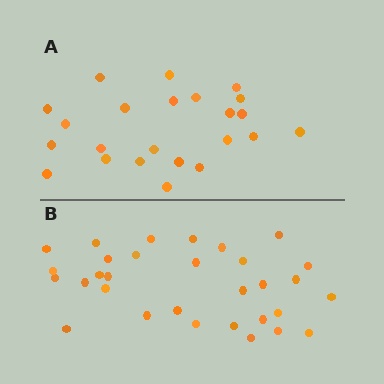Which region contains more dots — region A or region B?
Region B (the bottom region) has more dots.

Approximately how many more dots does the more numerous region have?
Region B has roughly 8 or so more dots than region A.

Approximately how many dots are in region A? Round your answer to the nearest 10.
About 20 dots. (The exact count is 23, which rounds to 20.)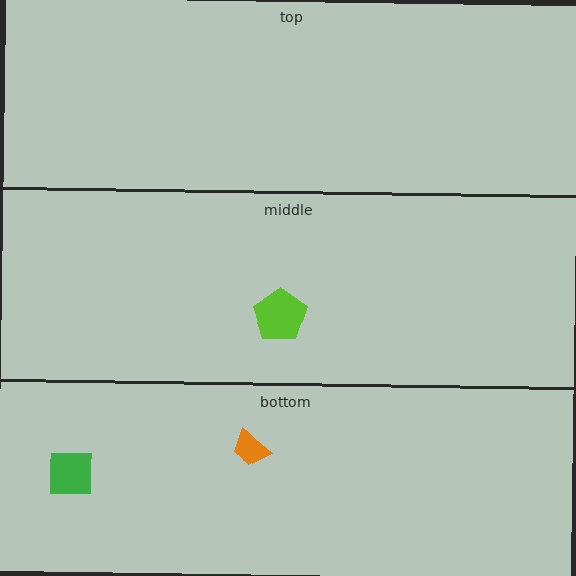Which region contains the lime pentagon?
The middle region.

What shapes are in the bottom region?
The green square, the orange trapezoid.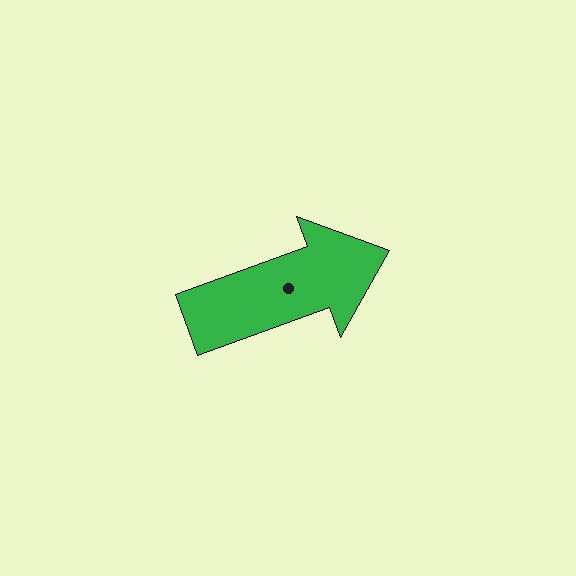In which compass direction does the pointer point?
East.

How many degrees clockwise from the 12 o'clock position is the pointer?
Approximately 70 degrees.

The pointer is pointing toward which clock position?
Roughly 2 o'clock.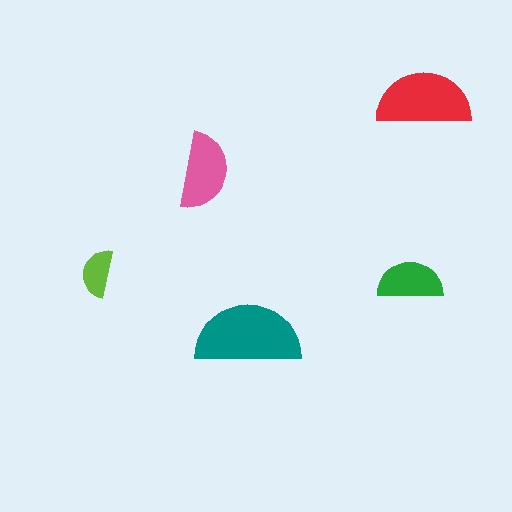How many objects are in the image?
There are 5 objects in the image.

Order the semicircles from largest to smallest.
the teal one, the red one, the pink one, the green one, the lime one.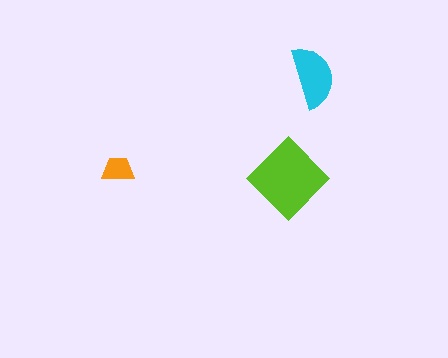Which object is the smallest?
The orange trapezoid.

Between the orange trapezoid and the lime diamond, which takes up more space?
The lime diamond.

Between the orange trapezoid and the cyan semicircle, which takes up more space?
The cyan semicircle.